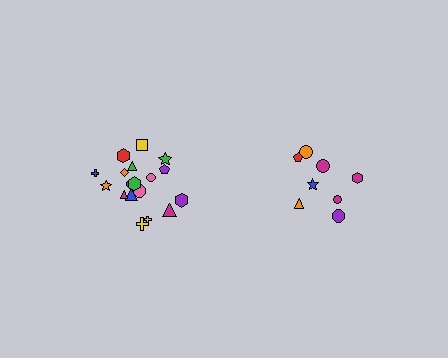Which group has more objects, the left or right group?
The left group.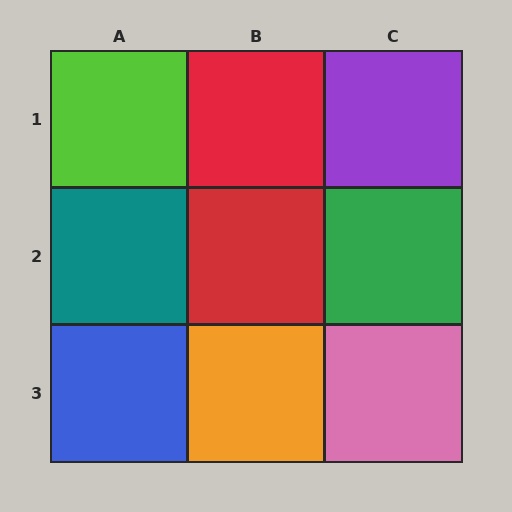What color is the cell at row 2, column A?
Teal.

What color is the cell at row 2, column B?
Red.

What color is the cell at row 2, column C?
Green.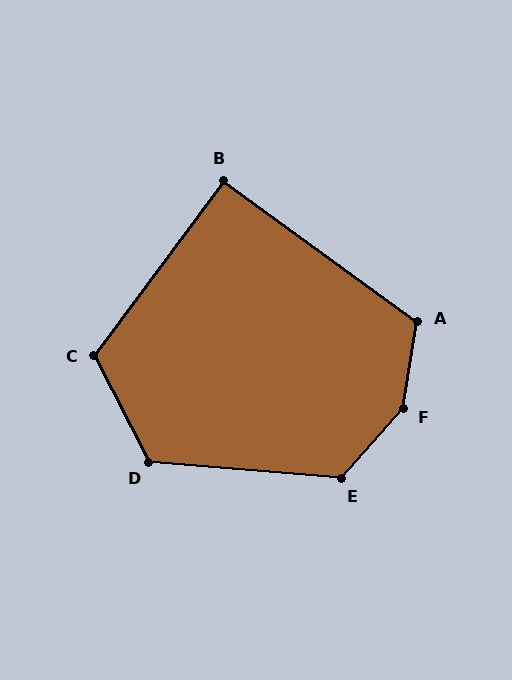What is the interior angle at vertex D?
Approximately 122 degrees (obtuse).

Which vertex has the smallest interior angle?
B, at approximately 91 degrees.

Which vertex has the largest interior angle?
F, at approximately 148 degrees.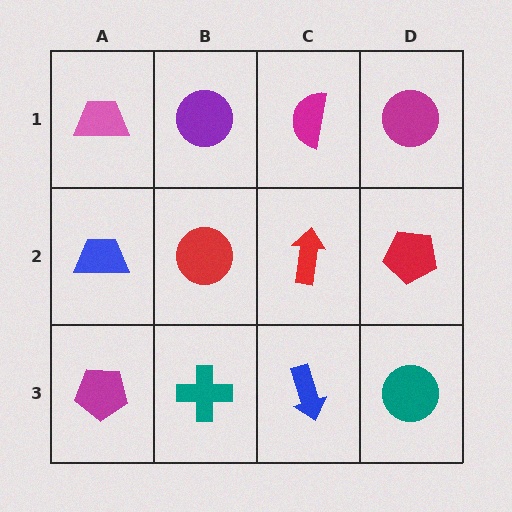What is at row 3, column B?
A teal cross.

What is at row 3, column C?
A blue arrow.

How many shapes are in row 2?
4 shapes.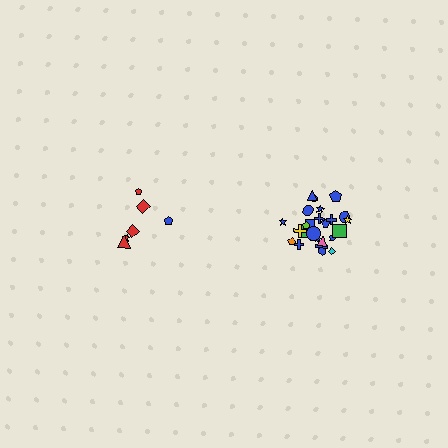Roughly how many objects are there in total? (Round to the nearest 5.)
Roughly 30 objects in total.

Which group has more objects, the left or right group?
The right group.